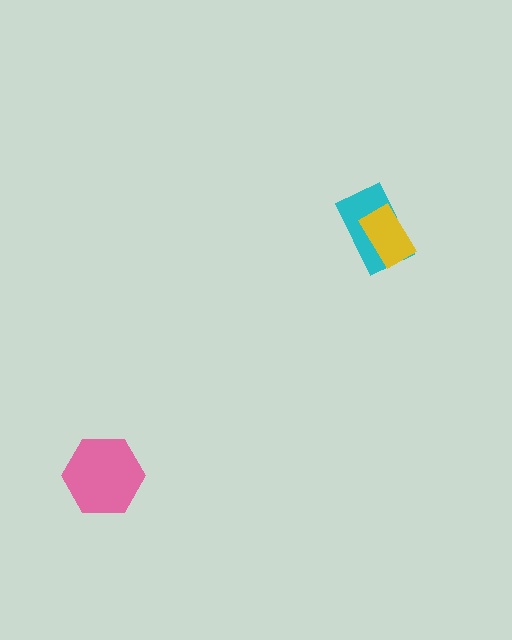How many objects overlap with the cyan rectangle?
1 object overlaps with the cyan rectangle.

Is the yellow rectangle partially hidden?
No, no other shape covers it.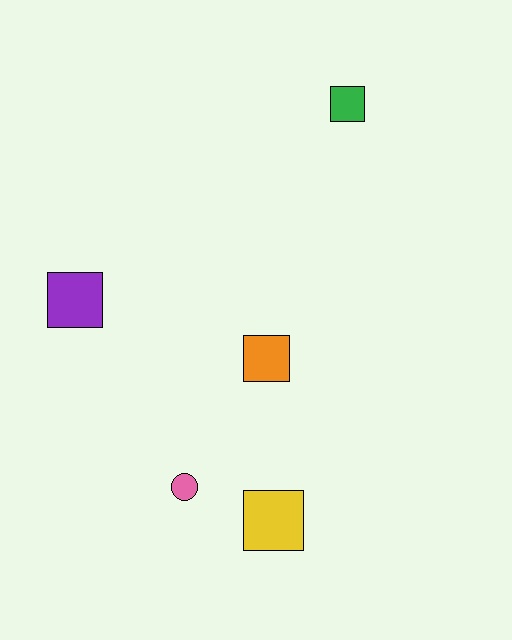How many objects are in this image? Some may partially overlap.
There are 5 objects.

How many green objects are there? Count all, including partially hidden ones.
There is 1 green object.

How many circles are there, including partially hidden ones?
There is 1 circle.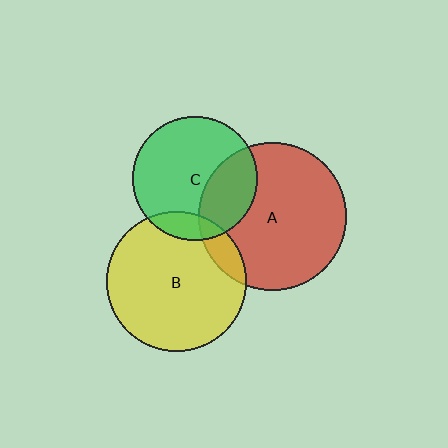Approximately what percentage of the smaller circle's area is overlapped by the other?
Approximately 30%.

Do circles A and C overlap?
Yes.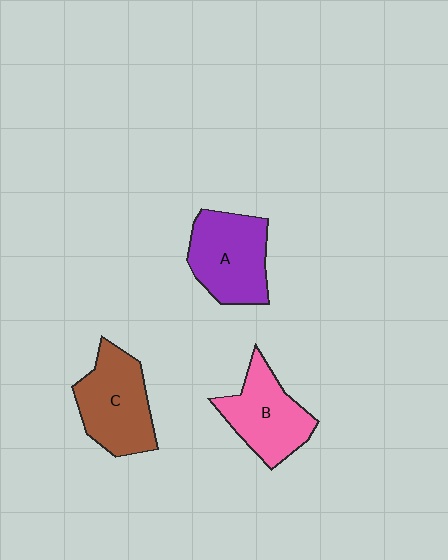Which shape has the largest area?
Shape C (brown).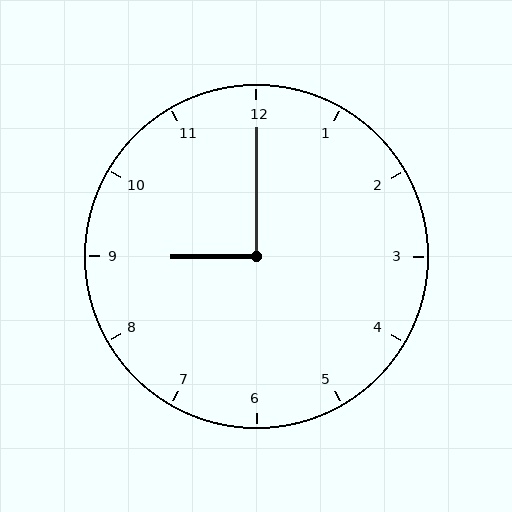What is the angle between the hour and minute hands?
Approximately 90 degrees.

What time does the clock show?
9:00.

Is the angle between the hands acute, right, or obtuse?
It is right.